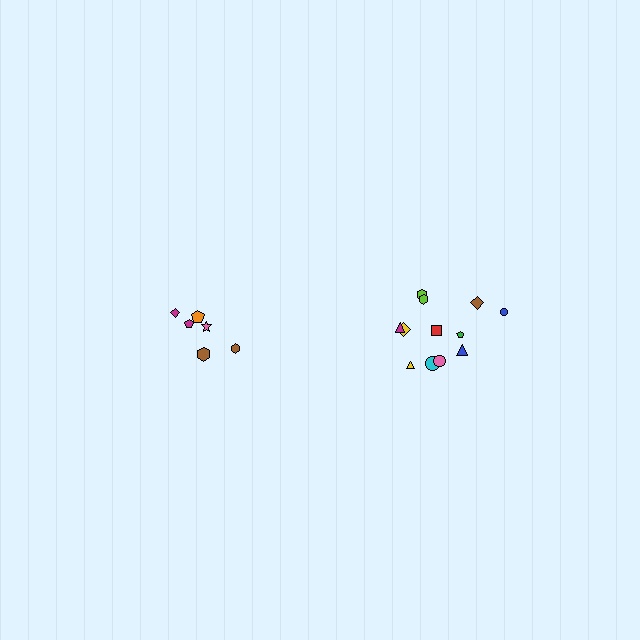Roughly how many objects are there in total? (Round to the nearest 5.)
Roughly 20 objects in total.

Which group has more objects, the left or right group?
The right group.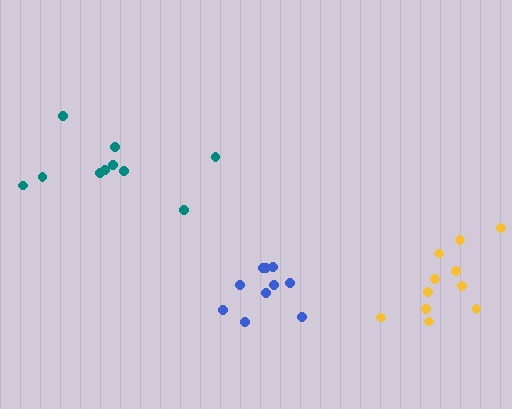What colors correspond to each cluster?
The clusters are colored: blue, yellow, teal.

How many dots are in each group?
Group 1: 10 dots, Group 2: 11 dots, Group 3: 10 dots (31 total).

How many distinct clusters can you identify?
There are 3 distinct clusters.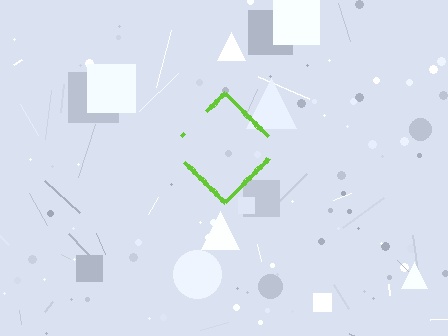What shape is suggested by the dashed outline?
The dashed outline suggests a diamond.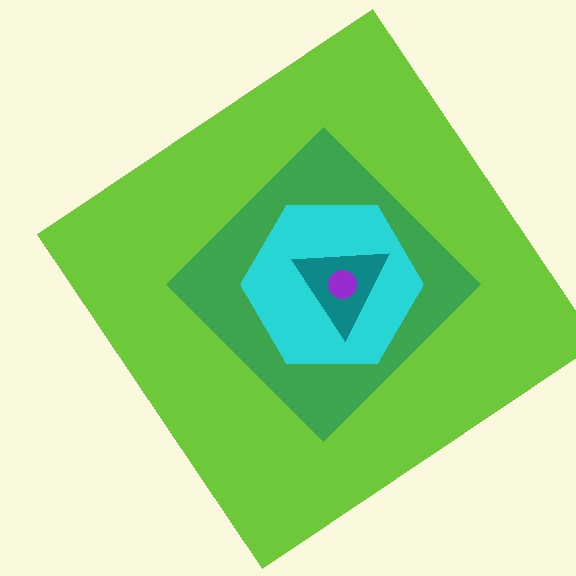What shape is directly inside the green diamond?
The cyan hexagon.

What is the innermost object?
The purple circle.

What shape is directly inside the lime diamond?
The green diamond.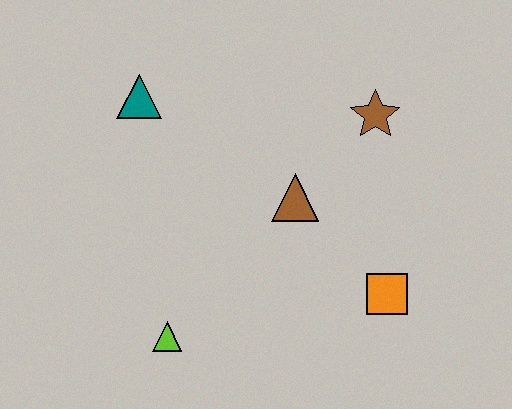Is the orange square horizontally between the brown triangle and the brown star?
No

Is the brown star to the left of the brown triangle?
No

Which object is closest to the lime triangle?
The brown triangle is closest to the lime triangle.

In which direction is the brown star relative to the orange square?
The brown star is above the orange square.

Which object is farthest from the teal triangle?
The orange square is farthest from the teal triangle.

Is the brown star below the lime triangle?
No